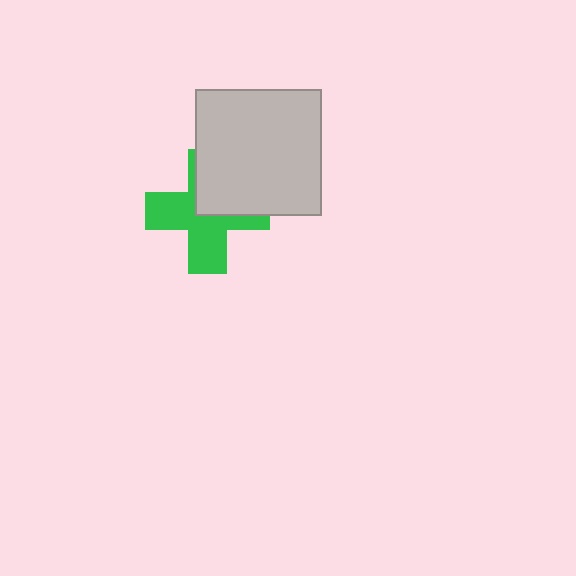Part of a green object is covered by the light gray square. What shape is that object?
It is a cross.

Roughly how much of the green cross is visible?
About half of it is visible (roughly 62%).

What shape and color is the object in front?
The object in front is a light gray square.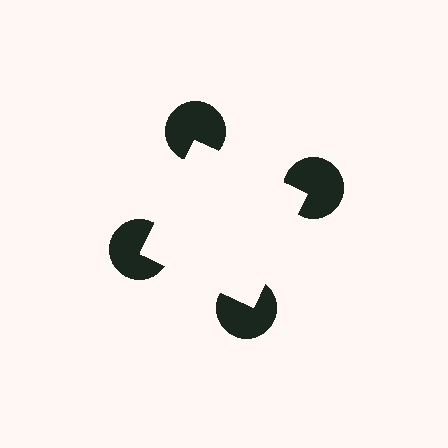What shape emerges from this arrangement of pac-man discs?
An illusory square — its edges are inferred from the aligned wedge cuts in the pac-man discs, not physically drawn.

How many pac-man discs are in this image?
There are 4 — one at each vertex of the illusory square.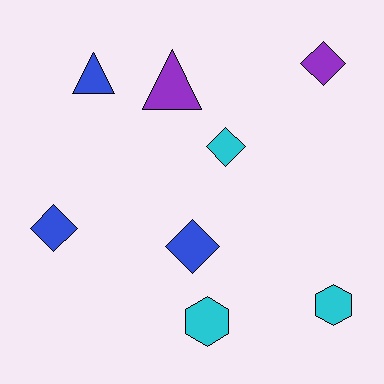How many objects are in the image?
There are 8 objects.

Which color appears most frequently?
Cyan, with 3 objects.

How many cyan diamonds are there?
There is 1 cyan diamond.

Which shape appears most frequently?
Diamond, with 4 objects.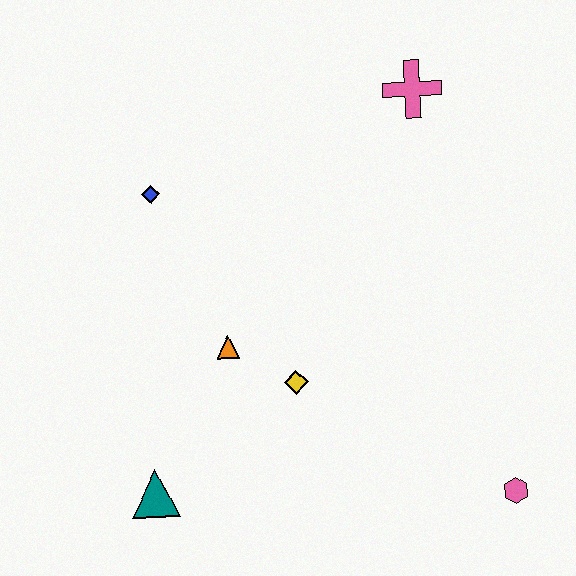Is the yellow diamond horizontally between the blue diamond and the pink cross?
Yes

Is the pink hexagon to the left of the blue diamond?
No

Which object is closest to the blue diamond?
The orange triangle is closest to the blue diamond.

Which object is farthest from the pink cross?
The teal triangle is farthest from the pink cross.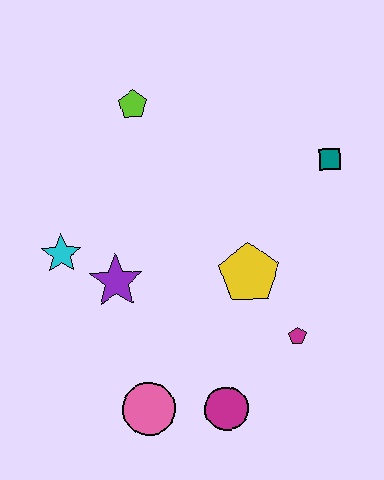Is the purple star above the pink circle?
Yes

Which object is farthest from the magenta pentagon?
The lime pentagon is farthest from the magenta pentagon.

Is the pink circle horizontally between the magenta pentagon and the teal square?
No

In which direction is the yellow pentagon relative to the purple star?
The yellow pentagon is to the right of the purple star.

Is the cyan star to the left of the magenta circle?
Yes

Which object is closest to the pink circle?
The magenta circle is closest to the pink circle.